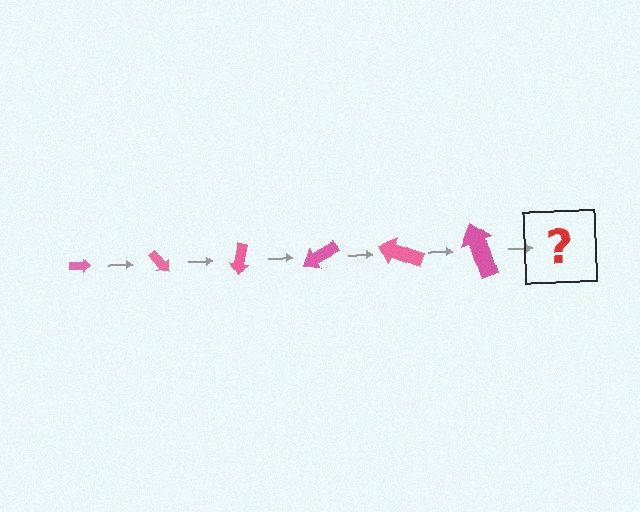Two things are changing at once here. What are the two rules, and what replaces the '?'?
The two rules are that the arrow grows larger each step and it rotates 50 degrees each step. The '?' should be an arrow, larger than the previous one and rotated 300 degrees from the start.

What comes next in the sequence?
The next element should be an arrow, larger than the previous one and rotated 300 degrees from the start.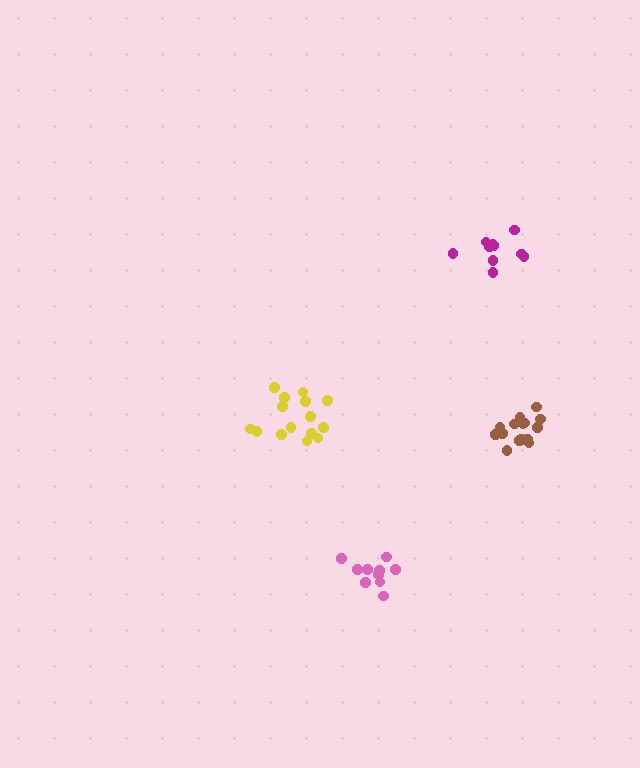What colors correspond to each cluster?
The clusters are colored: pink, brown, magenta, yellow.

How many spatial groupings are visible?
There are 4 spatial groupings.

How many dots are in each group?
Group 1: 10 dots, Group 2: 15 dots, Group 3: 10 dots, Group 4: 15 dots (50 total).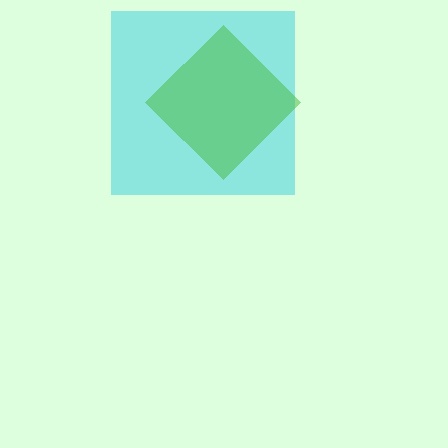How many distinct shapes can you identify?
There are 2 distinct shapes: a cyan square, a green diamond.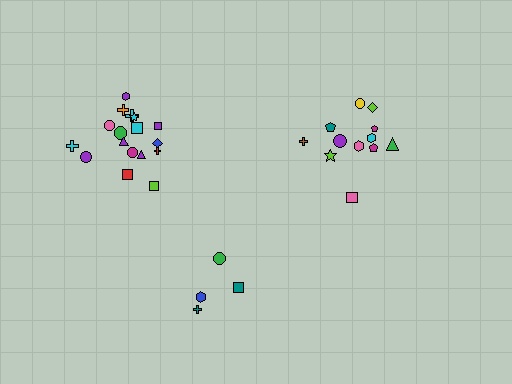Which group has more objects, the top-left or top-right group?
The top-left group.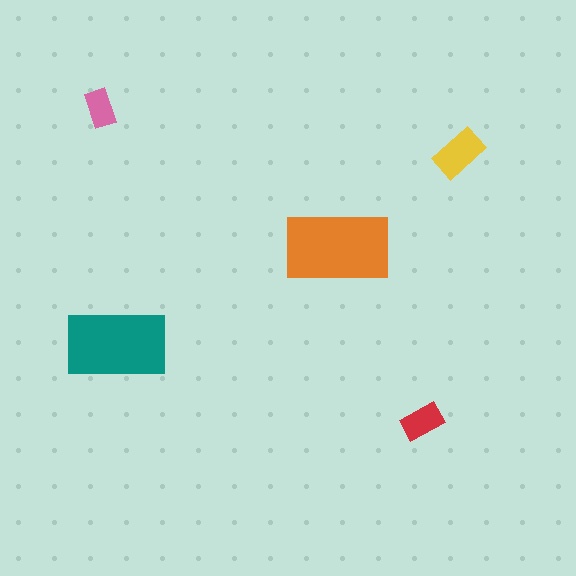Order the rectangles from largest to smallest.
the orange one, the teal one, the yellow one, the red one, the pink one.